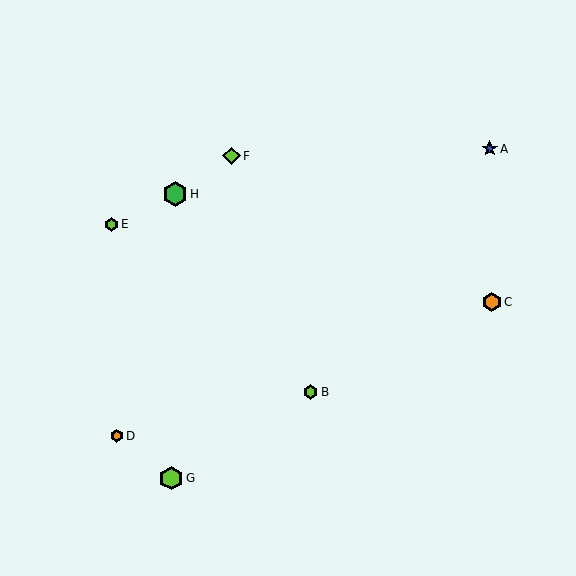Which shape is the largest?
The green hexagon (labeled H) is the largest.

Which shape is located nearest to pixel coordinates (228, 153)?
The lime diamond (labeled F) at (231, 156) is nearest to that location.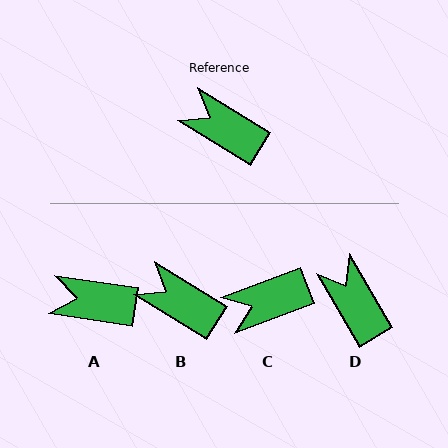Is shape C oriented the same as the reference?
No, it is off by about 53 degrees.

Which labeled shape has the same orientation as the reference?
B.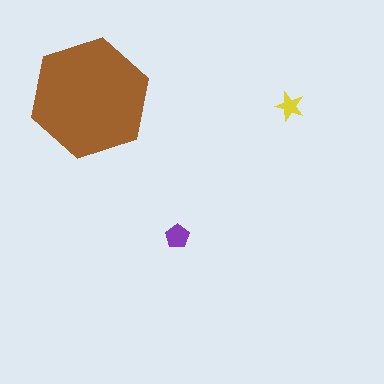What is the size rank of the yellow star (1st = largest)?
3rd.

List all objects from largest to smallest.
The brown hexagon, the purple pentagon, the yellow star.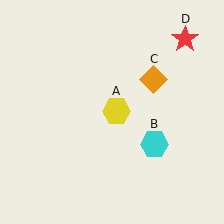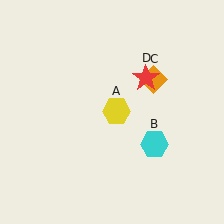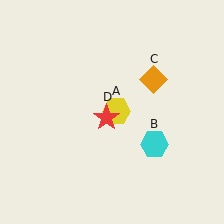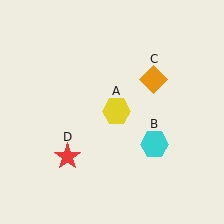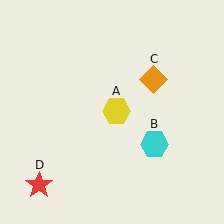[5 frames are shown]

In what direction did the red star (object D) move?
The red star (object D) moved down and to the left.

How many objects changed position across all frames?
1 object changed position: red star (object D).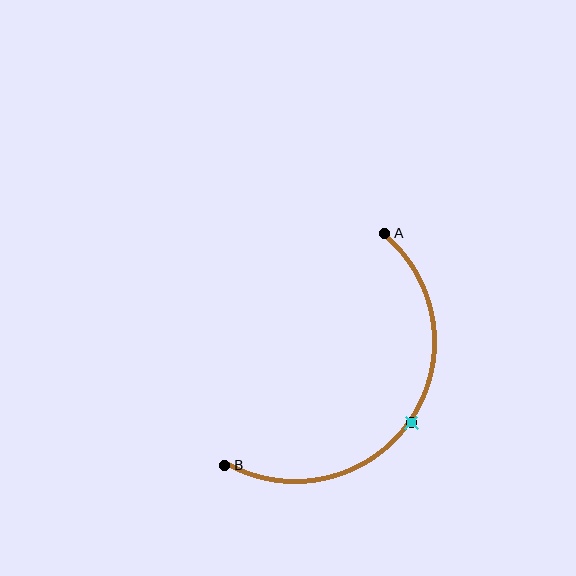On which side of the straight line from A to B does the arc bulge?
The arc bulges below and to the right of the straight line connecting A and B.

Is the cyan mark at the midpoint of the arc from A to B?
Yes. The cyan mark lies on the arc at equal arc-length from both A and B — it is the arc midpoint.